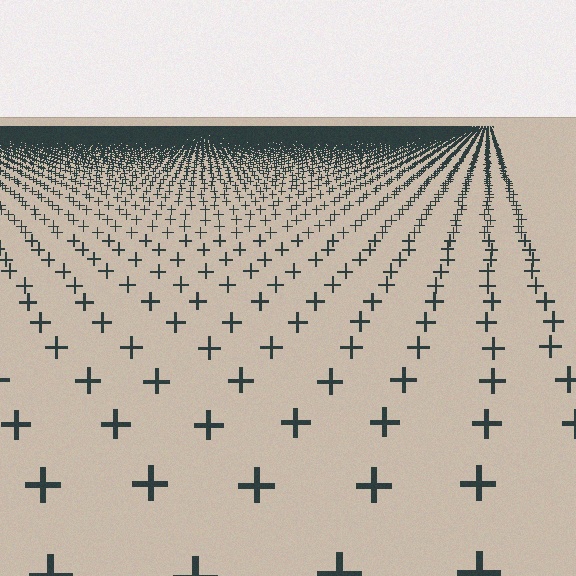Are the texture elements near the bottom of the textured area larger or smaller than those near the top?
Larger. Near the bottom, elements are closer to the viewer and appear at a bigger on-screen size.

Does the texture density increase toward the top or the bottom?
Density increases toward the top.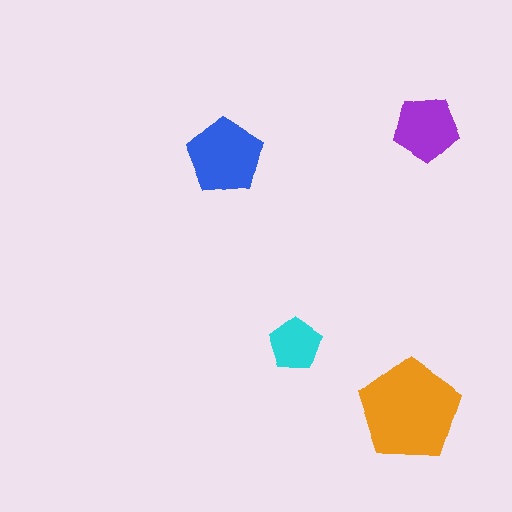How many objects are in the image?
There are 4 objects in the image.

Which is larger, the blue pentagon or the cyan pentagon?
The blue one.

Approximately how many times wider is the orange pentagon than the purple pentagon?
About 1.5 times wider.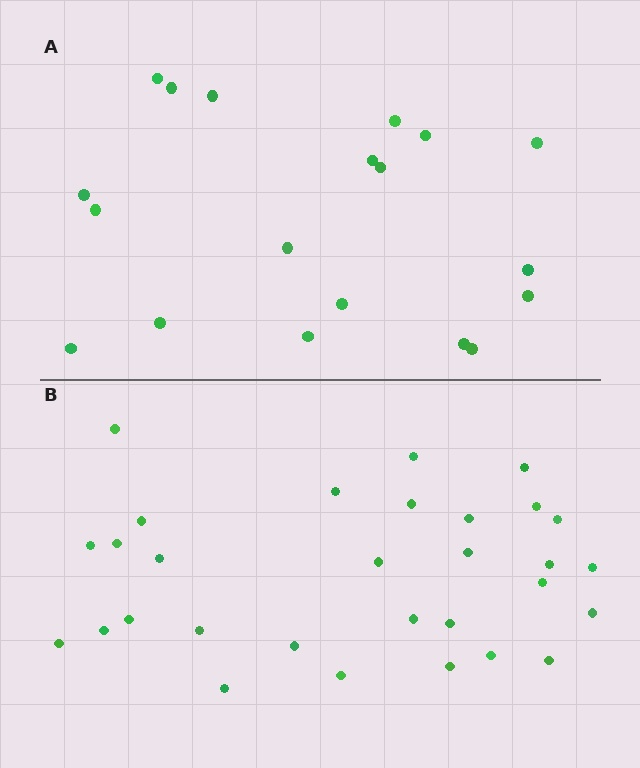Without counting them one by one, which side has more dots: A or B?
Region B (the bottom region) has more dots.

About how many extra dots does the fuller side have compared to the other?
Region B has roughly 12 or so more dots than region A.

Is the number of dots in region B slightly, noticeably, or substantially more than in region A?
Region B has substantially more. The ratio is roughly 1.6 to 1.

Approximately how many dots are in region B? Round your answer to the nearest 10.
About 30 dots.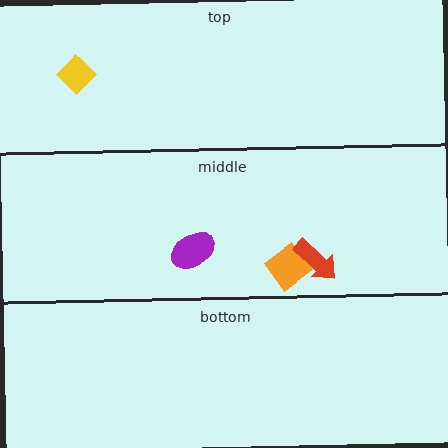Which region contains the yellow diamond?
The top region.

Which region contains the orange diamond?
The middle region.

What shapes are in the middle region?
The orange diamond, the purple ellipse, the red arrow.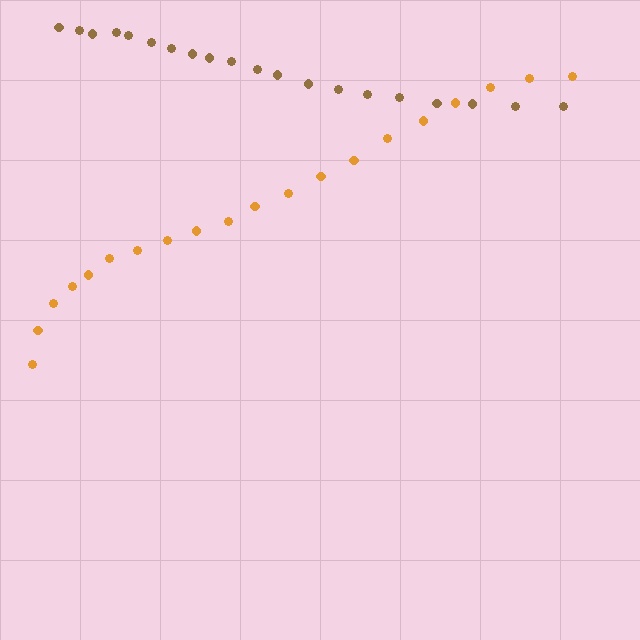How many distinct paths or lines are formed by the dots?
There are 2 distinct paths.